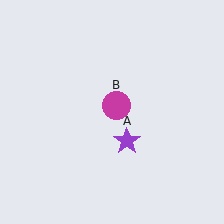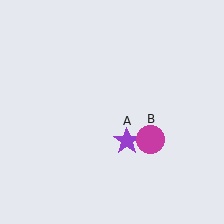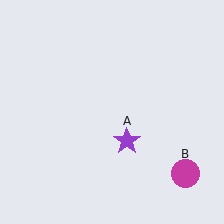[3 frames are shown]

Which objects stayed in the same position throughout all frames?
Purple star (object A) remained stationary.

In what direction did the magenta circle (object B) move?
The magenta circle (object B) moved down and to the right.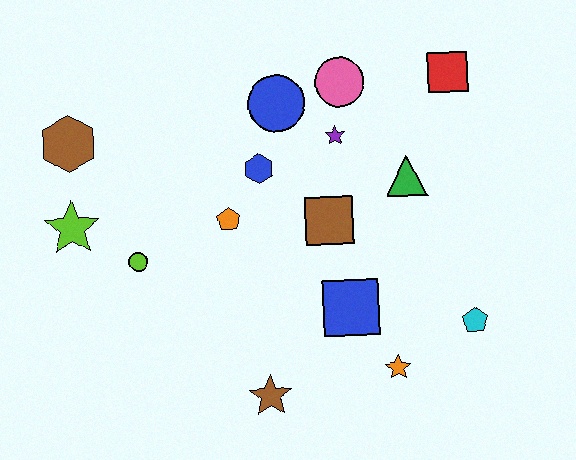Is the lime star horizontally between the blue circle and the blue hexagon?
No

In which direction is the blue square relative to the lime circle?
The blue square is to the right of the lime circle.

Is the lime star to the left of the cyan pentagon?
Yes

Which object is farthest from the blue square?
The brown hexagon is farthest from the blue square.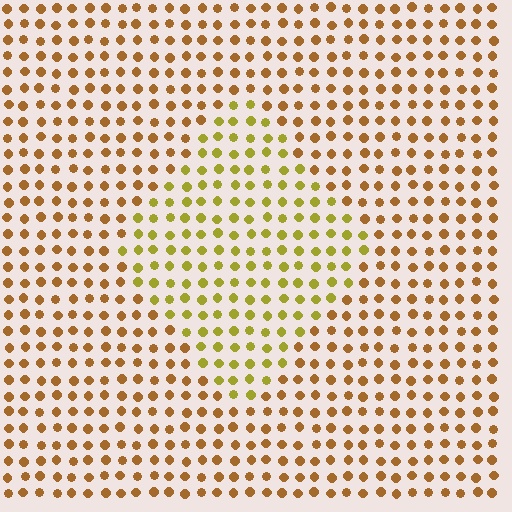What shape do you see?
I see a diamond.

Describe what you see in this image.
The image is filled with small brown elements in a uniform arrangement. A diamond-shaped region is visible where the elements are tinted to a slightly different hue, forming a subtle color boundary.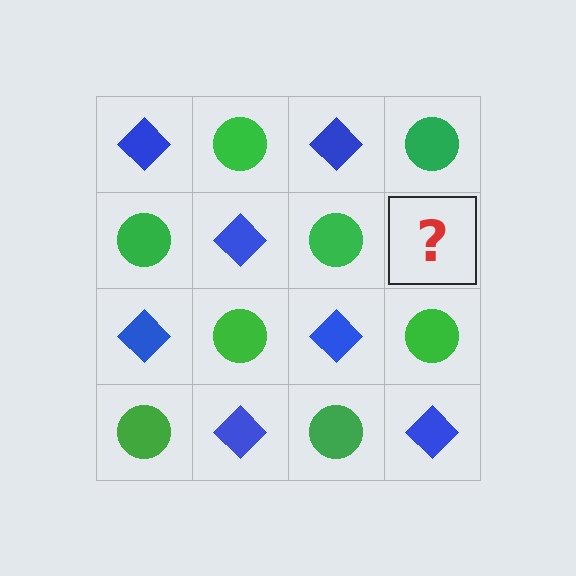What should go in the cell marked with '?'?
The missing cell should contain a blue diamond.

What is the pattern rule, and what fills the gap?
The rule is that it alternates blue diamond and green circle in a checkerboard pattern. The gap should be filled with a blue diamond.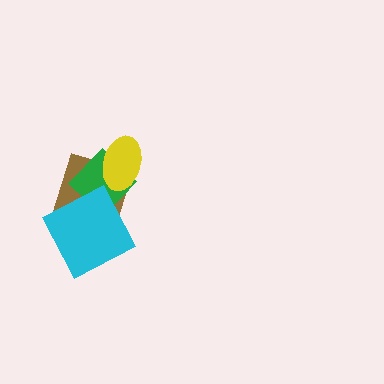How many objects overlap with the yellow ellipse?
2 objects overlap with the yellow ellipse.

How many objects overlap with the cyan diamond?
2 objects overlap with the cyan diamond.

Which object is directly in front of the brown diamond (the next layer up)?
The green diamond is directly in front of the brown diamond.